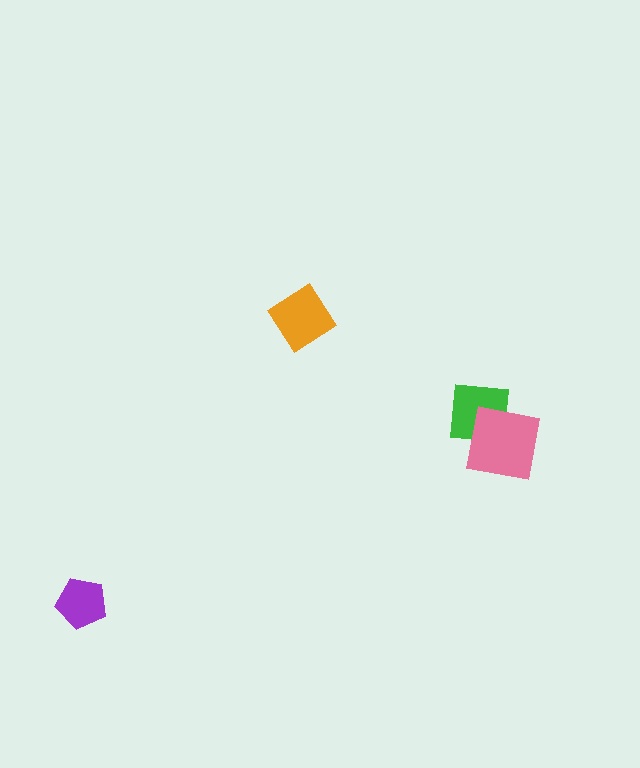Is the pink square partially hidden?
No, no other shape covers it.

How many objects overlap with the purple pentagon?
0 objects overlap with the purple pentagon.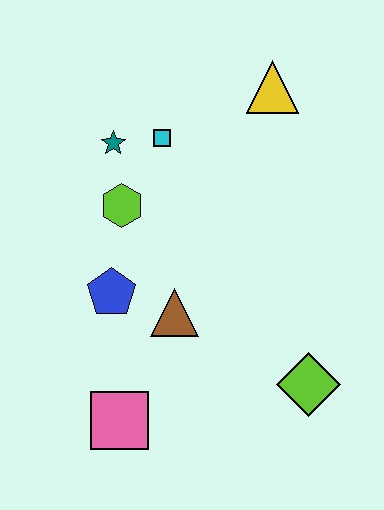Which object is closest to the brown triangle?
The blue pentagon is closest to the brown triangle.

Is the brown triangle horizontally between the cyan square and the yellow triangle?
Yes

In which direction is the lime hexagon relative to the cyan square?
The lime hexagon is below the cyan square.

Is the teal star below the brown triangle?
No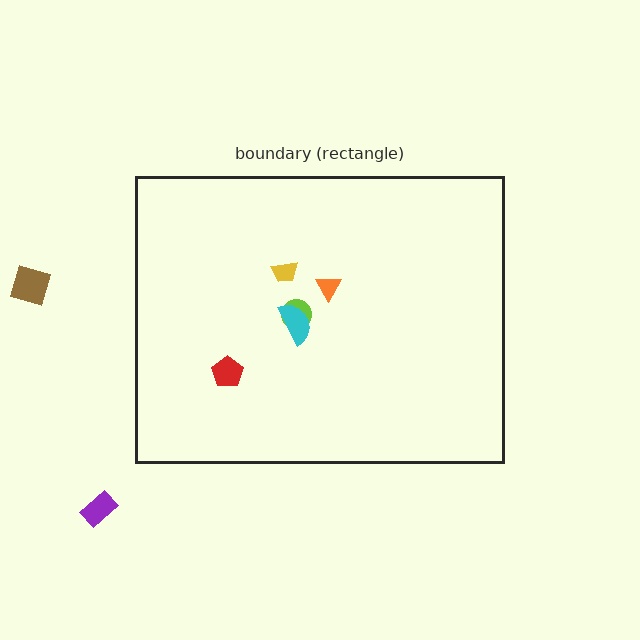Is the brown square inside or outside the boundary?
Outside.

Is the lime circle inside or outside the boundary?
Inside.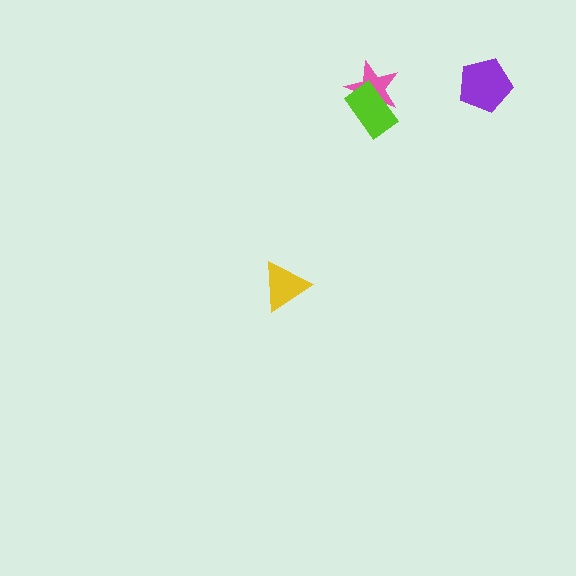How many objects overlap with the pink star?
1 object overlaps with the pink star.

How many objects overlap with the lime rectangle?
1 object overlaps with the lime rectangle.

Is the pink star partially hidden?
Yes, it is partially covered by another shape.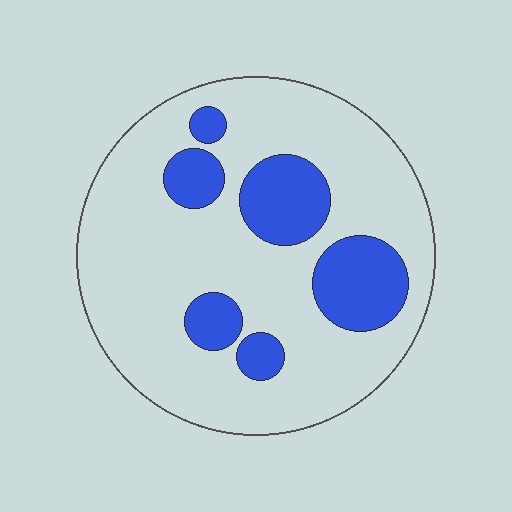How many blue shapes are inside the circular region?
6.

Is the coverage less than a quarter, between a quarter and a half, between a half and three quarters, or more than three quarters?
Less than a quarter.